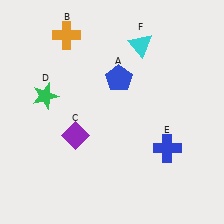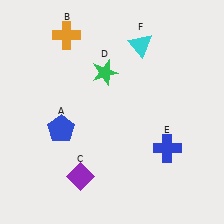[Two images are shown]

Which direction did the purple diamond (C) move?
The purple diamond (C) moved down.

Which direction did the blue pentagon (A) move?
The blue pentagon (A) moved left.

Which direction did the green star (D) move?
The green star (D) moved right.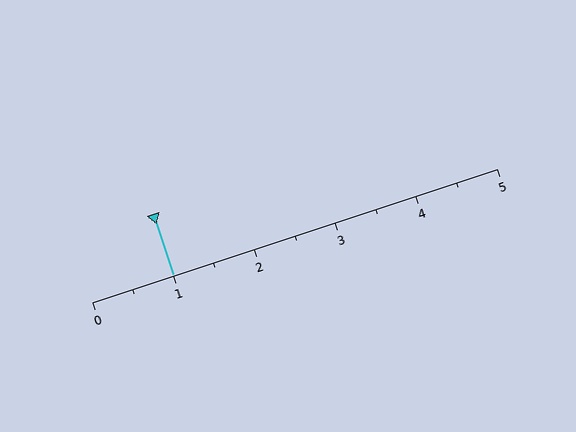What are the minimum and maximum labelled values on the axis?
The axis runs from 0 to 5.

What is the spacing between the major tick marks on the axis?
The major ticks are spaced 1 apart.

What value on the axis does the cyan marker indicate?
The marker indicates approximately 1.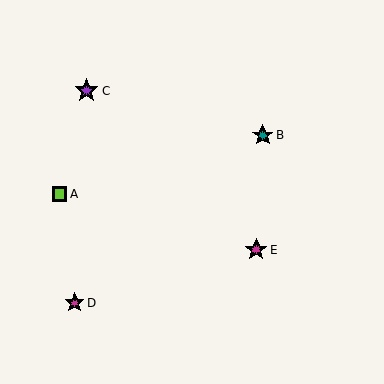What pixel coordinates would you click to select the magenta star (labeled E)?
Click at (256, 250) to select the magenta star E.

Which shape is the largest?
The purple star (labeled C) is the largest.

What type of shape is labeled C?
Shape C is a purple star.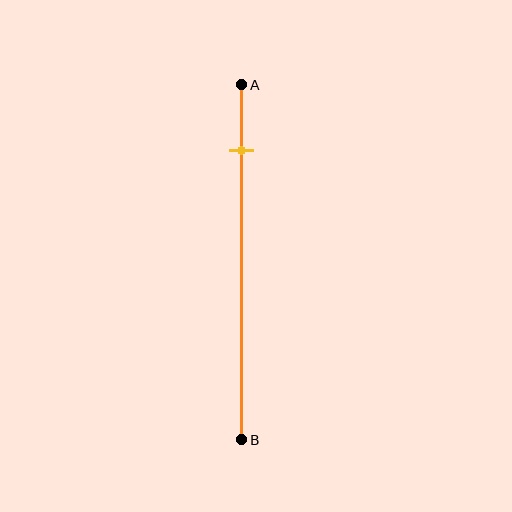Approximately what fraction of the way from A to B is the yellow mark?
The yellow mark is approximately 20% of the way from A to B.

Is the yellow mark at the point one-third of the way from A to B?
No, the mark is at about 20% from A, not at the 33% one-third point.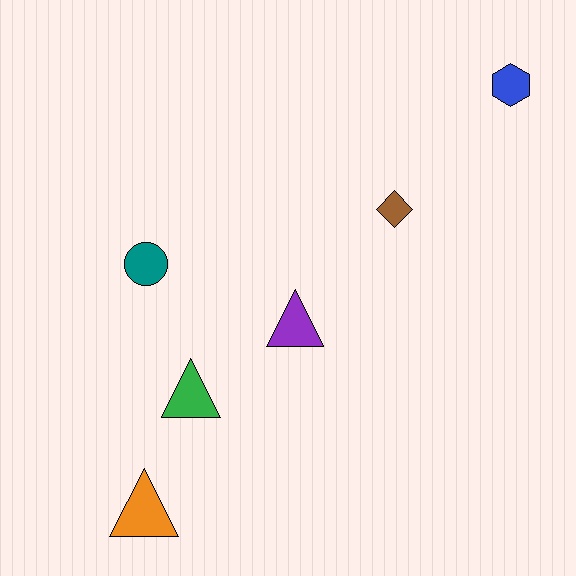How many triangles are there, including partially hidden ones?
There are 3 triangles.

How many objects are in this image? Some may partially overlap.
There are 6 objects.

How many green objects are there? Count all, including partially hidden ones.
There is 1 green object.